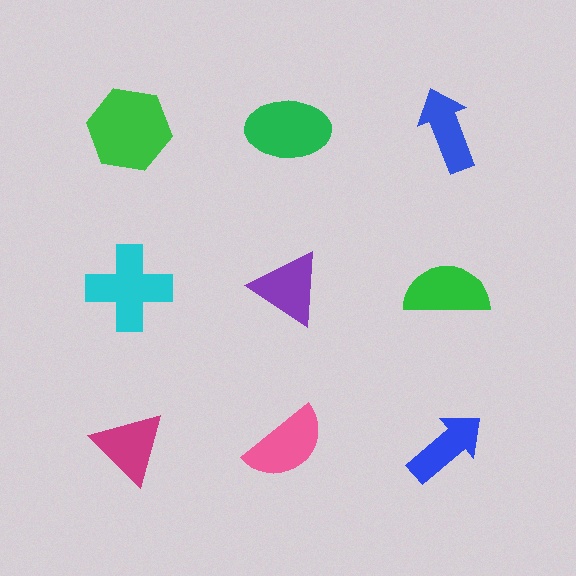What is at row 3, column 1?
A magenta triangle.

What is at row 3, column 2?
A pink semicircle.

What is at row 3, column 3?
A blue arrow.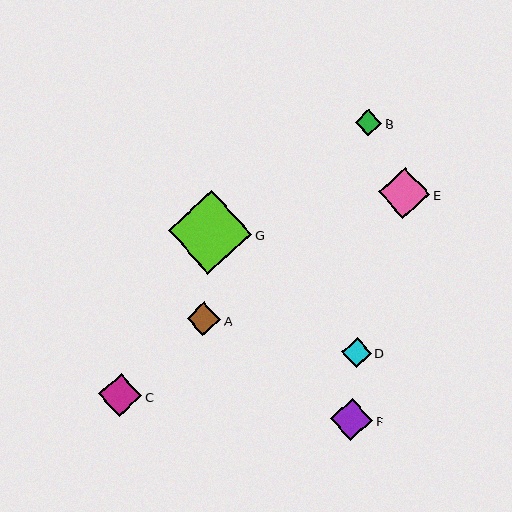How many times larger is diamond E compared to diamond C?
Diamond E is approximately 1.2 times the size of diamond C.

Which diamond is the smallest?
Diamond B is the smallest with a size of approximately 27 pixels.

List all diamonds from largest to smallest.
From largest to smallest: G, E, C, F, A, D, B.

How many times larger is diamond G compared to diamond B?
Diamond G is approximately 3.1 times the size of diamond B.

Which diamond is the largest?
Diamond G is the largest with a size of approximately 84 pixels.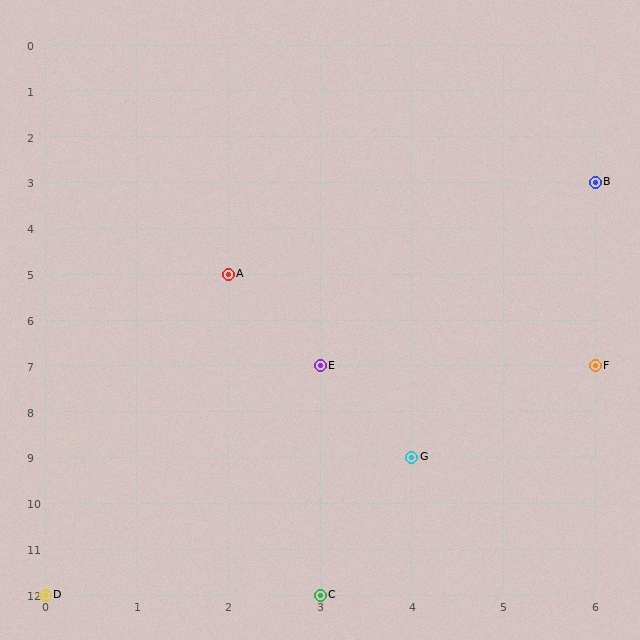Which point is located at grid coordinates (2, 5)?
Point A is at (2, 5).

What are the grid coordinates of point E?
Point E is at grid coordinates (3, 7).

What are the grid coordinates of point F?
Point F is at grid coordinates (6, 7).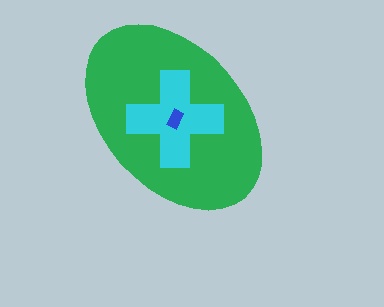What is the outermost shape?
The green ellipse.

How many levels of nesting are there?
3.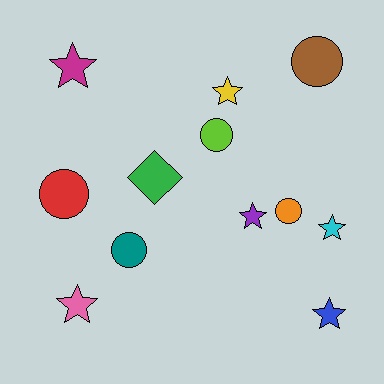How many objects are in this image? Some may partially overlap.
There are 12 objects.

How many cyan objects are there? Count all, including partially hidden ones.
There is 1 cyan object.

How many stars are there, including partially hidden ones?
There are 6 stars.